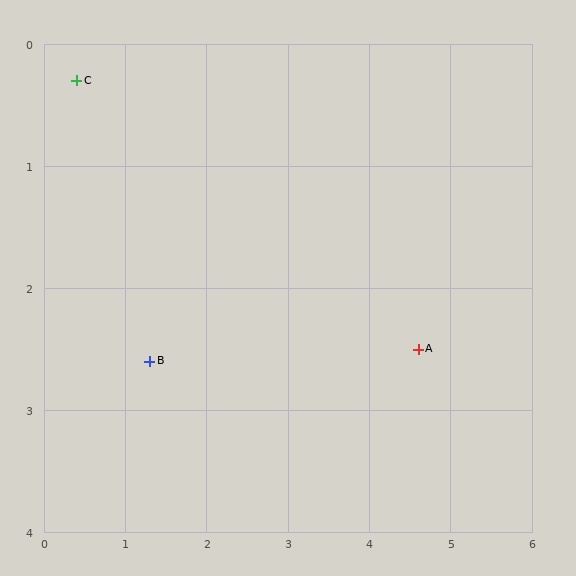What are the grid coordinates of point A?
Point A is at approximately (4.6, 2.5).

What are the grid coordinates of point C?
Point C is at approximately (0.4, 0.3).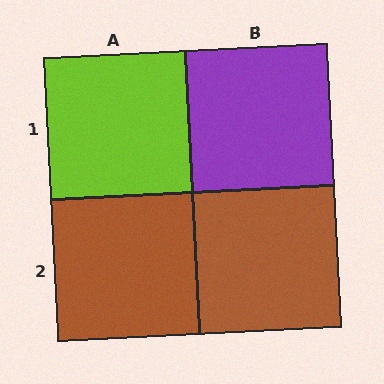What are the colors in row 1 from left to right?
Lime, purple.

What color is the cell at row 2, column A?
Brown.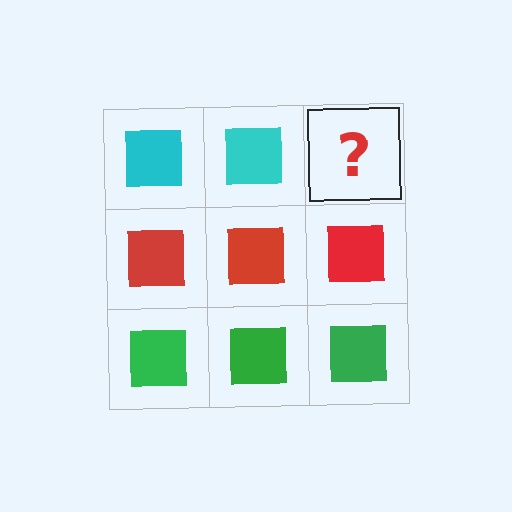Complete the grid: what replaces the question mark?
The question mark should be replaced with a cyan square.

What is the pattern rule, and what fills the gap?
The rule is that each row has a consistent color. The gap should be filled with a cyan square.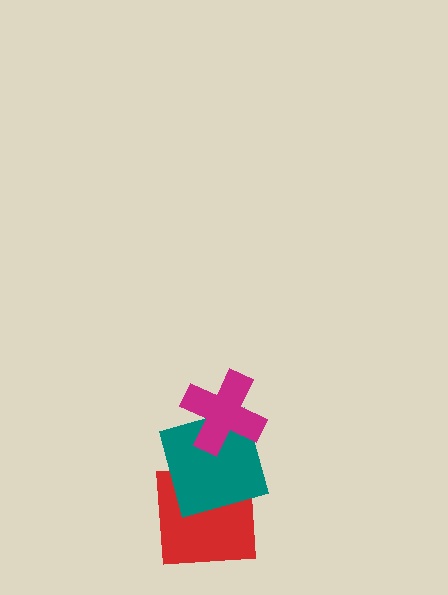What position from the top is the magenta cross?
The magenta cross is 1st from the top.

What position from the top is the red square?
The red square is 3rd from the top.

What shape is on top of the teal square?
The magenta cross is on top of the teal square.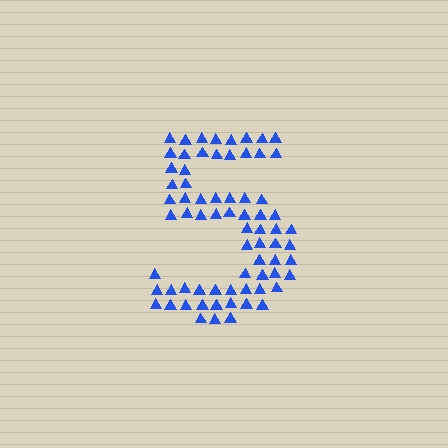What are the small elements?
The small elements are triangles.